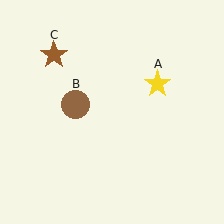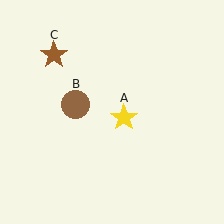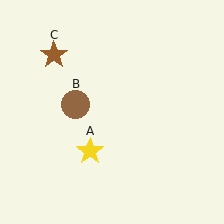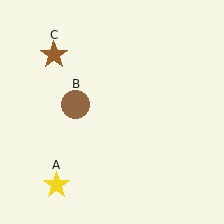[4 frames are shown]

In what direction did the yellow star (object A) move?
The yellow star (object A) moved down and to the left.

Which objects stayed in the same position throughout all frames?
Brown circle (object B) and brown star (object C) remained stationary.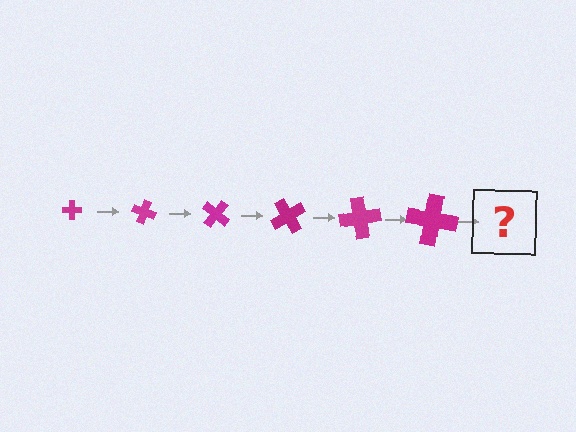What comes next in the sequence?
The next element should be a cross, larger than the previous one and rotated 120 degrees from the start.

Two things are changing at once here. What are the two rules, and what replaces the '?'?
The two rules are that the cross grows larger each step and it rotates 20 degrees each step. The '?' should be a cross, larger than the previous one and rotated 120 degrees from the start.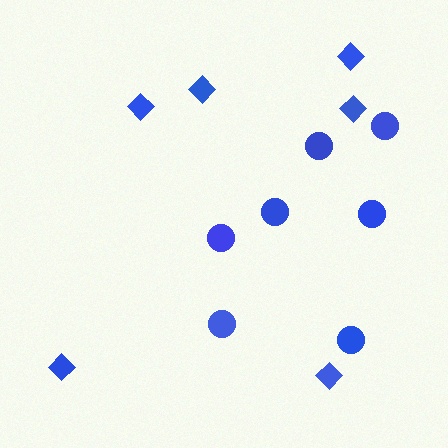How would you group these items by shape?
There are 2 groups: one group of circles (7) and one group of diamonds (6).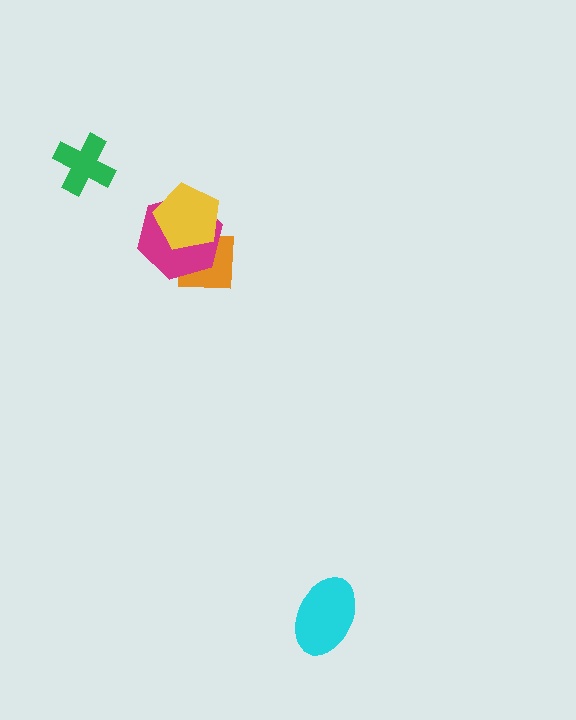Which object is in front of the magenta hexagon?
The yellow pentagon is in front of the magenta hexagon.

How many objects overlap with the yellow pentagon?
2 objects overlap with the yellow pentagon.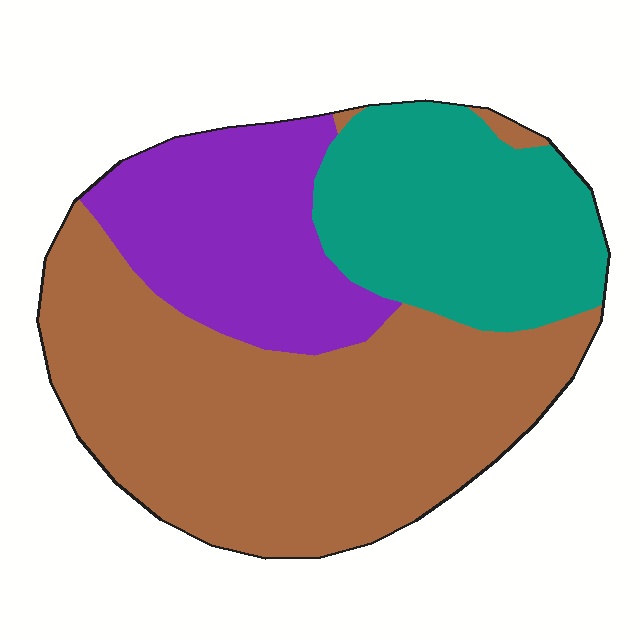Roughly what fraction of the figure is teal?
Teal covers about 25% of the figure.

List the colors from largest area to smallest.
From largest to smallest: brown, teal, purple.